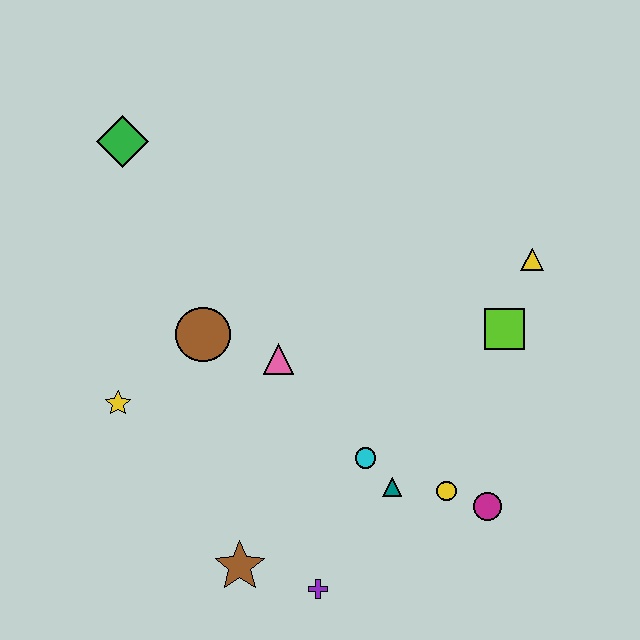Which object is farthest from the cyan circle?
The green diamond is farthest from the cyan circle.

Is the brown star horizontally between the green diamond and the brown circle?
No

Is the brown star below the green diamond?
Yes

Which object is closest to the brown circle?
The pink triangle is closest to the brown circle.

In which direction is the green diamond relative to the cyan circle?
The green diamond is above the cyan circle.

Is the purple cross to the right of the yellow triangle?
No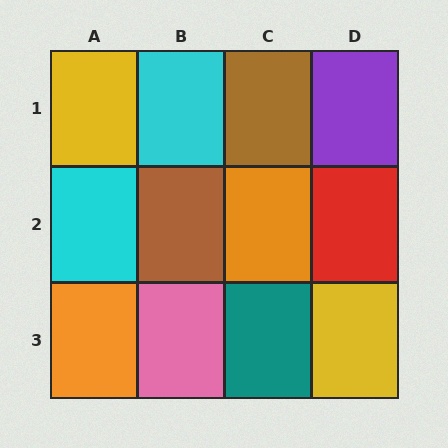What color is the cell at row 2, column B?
Brown.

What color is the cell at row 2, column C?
Orange.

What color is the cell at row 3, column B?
Pink.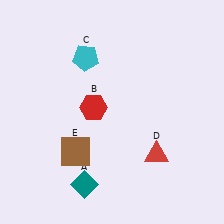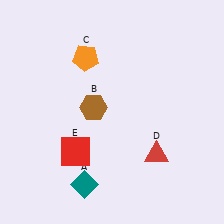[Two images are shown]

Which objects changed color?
B changed from red to brown. C changed from cyan to orange. E changed from brown to red.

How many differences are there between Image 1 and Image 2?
There are 3 differences between the two images.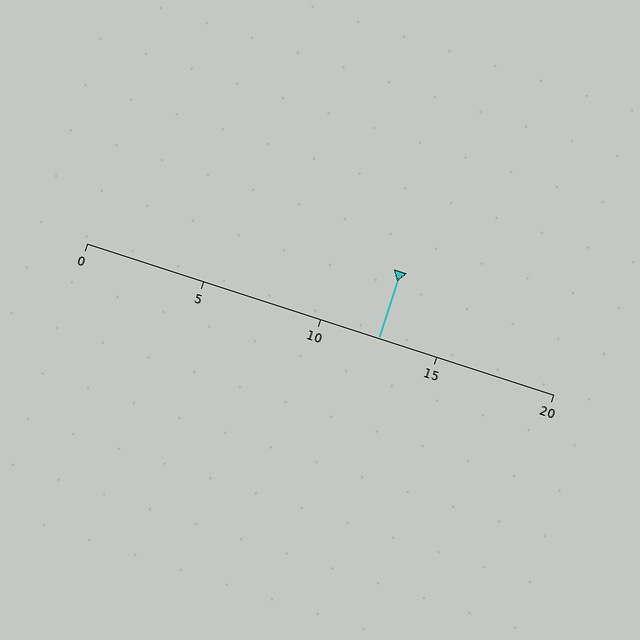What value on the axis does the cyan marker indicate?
The marker indicates approximately 12.5.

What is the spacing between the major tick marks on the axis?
The major ticks are spaced 5 apart.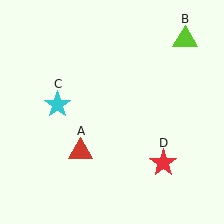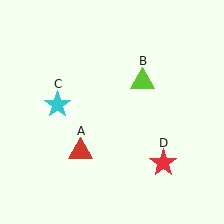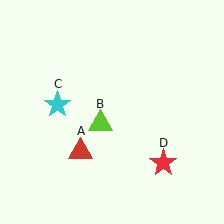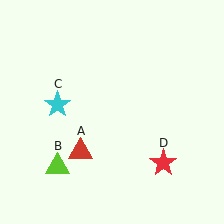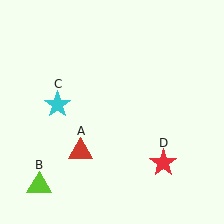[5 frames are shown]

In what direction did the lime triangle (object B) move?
The lime triangle (object B) moved down and to the left.